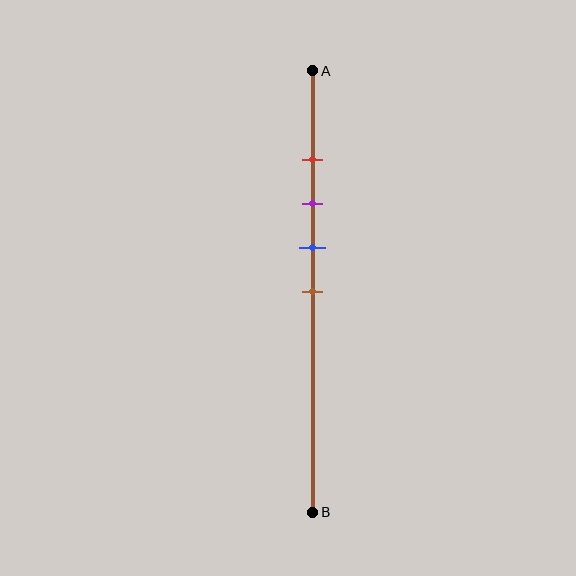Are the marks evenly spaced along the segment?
Yes, the marks are approximately evenly spaced.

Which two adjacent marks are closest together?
The red and purple marks are the closest adjacent pair.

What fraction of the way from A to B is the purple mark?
The purple mark is approximately 30% (0.3) of the way from A to B.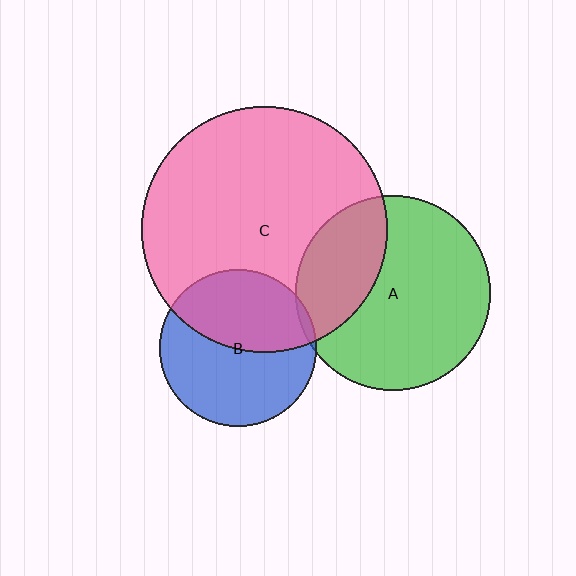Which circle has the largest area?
Circle C (pink).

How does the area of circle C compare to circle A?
Approximately 1.6 times.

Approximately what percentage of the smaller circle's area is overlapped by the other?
Approximately 30%.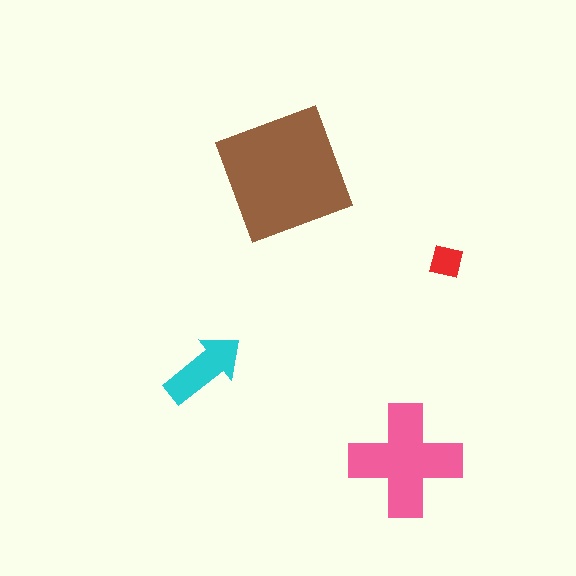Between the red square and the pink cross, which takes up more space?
The pink cross.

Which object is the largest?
The brown square.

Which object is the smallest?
The red square.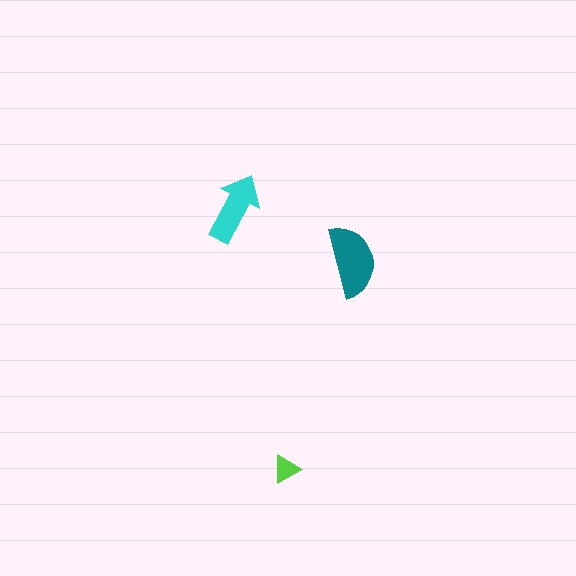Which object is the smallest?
The lime triangle.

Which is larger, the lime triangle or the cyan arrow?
The cyan arrow.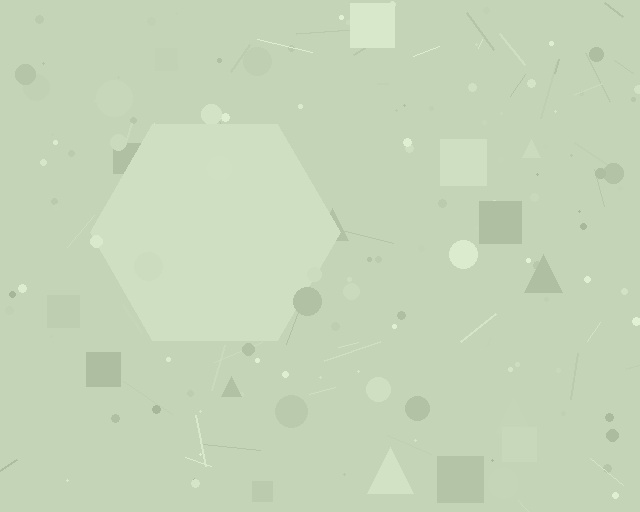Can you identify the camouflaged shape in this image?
The camouflaged shape is a hexagon.